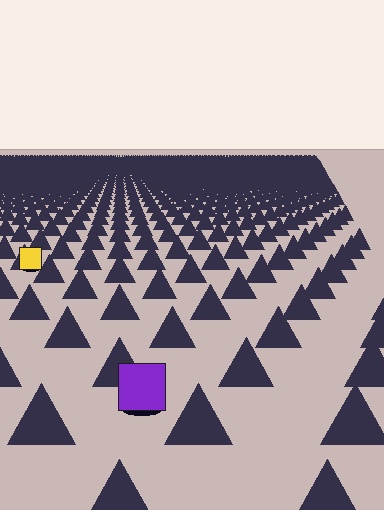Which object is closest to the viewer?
The purple square is closest. The texture marks near it are larger and more spread out.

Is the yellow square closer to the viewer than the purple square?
No. The purple square is closer — you can tell from the texture gradient: the ground texture is coarser near it.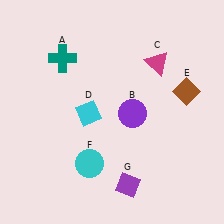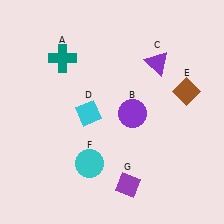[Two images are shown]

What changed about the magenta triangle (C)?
In Image 1, C is magenta. In Image 2, it changed to purple.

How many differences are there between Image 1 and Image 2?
There is 1 difference between the two images.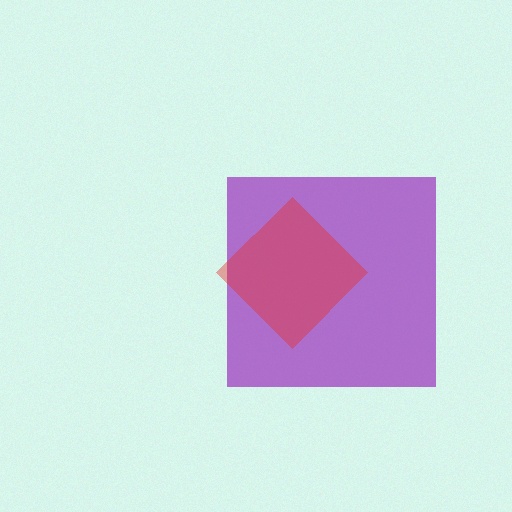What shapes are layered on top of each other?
The layered shapes are: a purple square, a red diamond.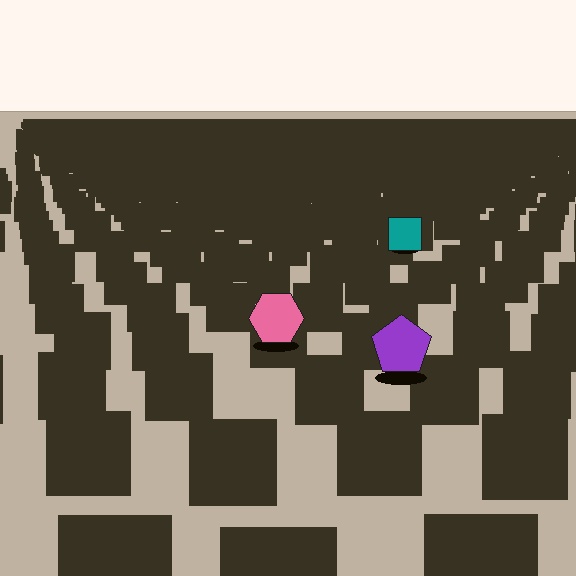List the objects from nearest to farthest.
From nearest to farthest: the purple pentagon, the pink hexagon, the teal square.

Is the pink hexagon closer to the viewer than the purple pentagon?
No. The purple pentagon is closer — you can tell from the texture gradient: the ground texture is coarser near it.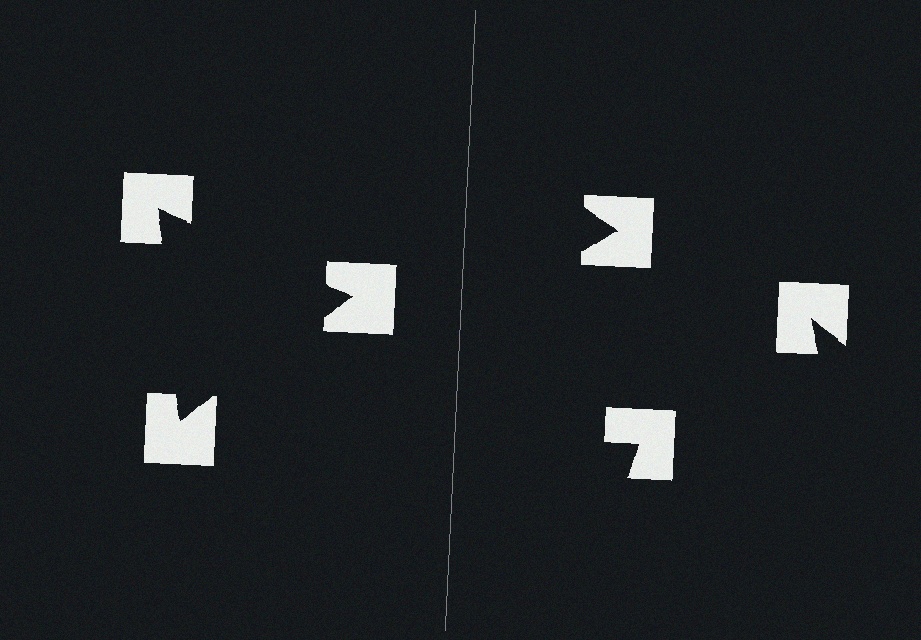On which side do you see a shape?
An illusory triangle appears on the left side. On the right side the wedge cuts are rotated, so no coherent shape forms.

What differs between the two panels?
The notched squares are positioned identically on both sides; only the wedge orientations differ. On the left they align to a triangle; on the right they are misaligned.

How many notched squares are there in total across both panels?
6 — 3 on each side.